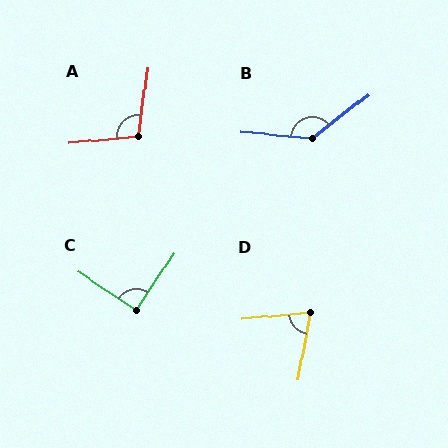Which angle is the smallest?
D, at approximately 75 degrees.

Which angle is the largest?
B, at approximately 138 degrees.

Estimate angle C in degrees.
Approximately 90 degrees.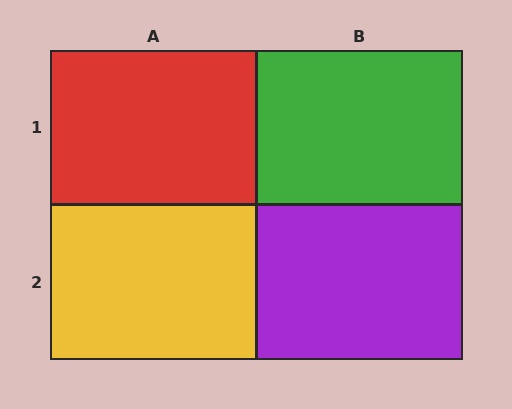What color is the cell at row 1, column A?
Red.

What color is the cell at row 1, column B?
Green.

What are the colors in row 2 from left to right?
Yellow, purple.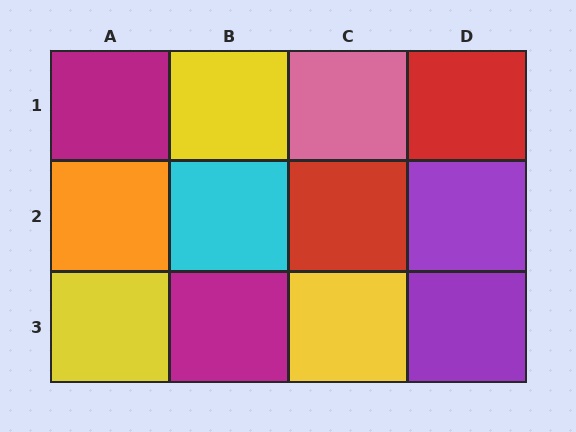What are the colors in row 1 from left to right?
Magenta, yellow, pink, red.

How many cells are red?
2 cells are red.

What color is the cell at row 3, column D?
Purple.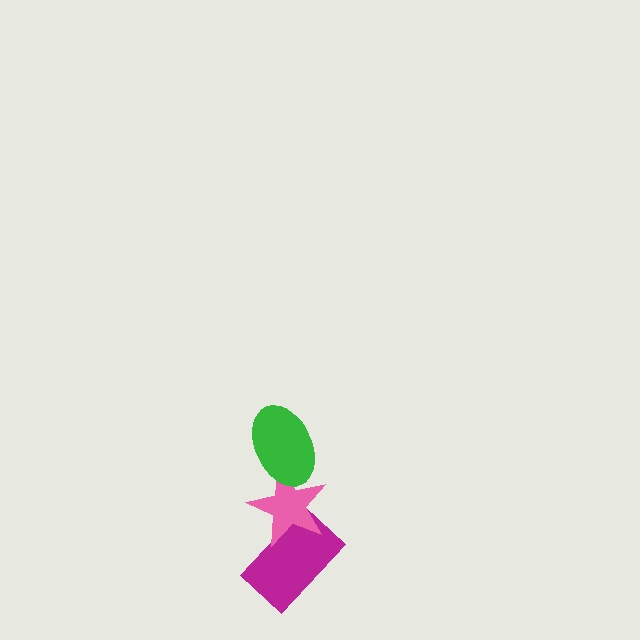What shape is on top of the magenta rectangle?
The pink star is on top of the magenta rectangle.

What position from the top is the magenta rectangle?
The magenta rectangle is 3rd from the top.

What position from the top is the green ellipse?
The green ellipse is 1st from the top.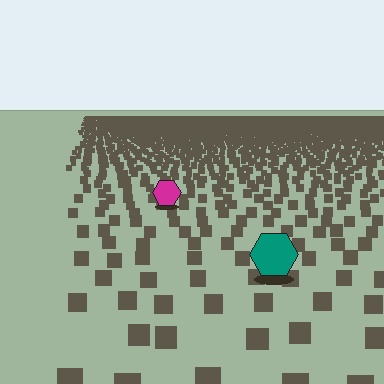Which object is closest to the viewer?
The teal hexagon is closest. The texture marks near it are larger and more spread out.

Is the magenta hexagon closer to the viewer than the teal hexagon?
No. The teal hexagon is closer — you can tell from the texture gradient: the ground texture is coarser near it.